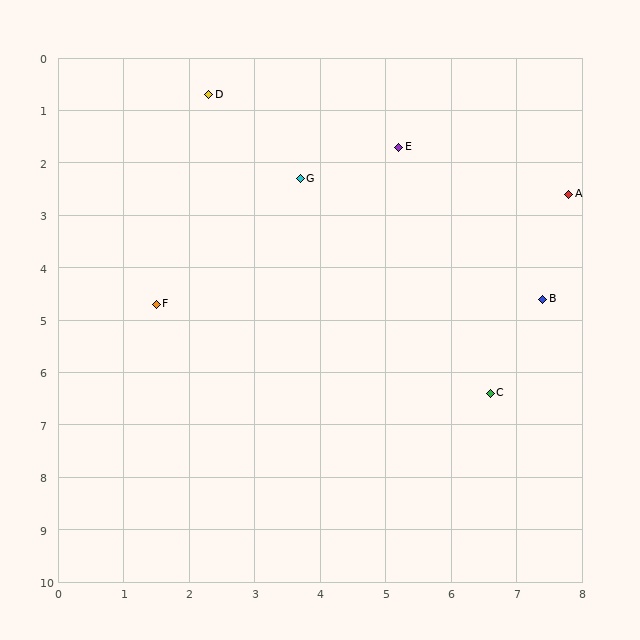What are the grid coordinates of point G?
Point G is at approximately (3.7, 2.3).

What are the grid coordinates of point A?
Point A is at approximately (7.8, 2.6).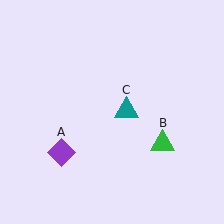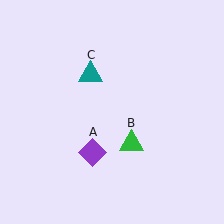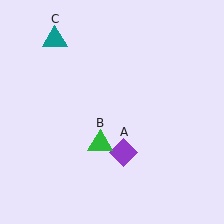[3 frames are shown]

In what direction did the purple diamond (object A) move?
The purple diamond (object A) moved right.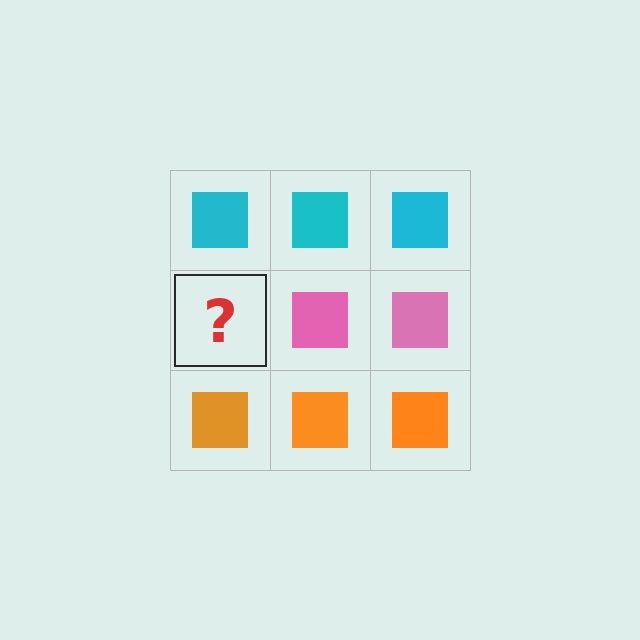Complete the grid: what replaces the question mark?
The question mark should be replaced with a pink square.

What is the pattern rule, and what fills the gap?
The rule is that each row has a consistent color. The gap should be filled with a pink square.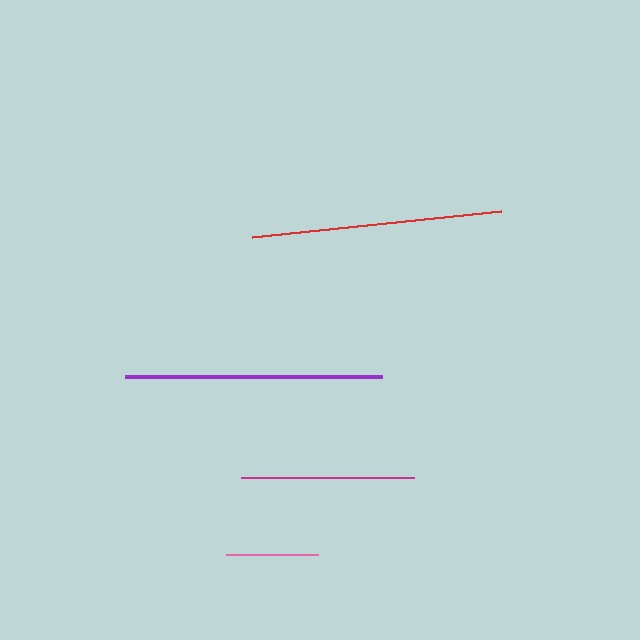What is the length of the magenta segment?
The magenta segment is approximately 173 pixels long.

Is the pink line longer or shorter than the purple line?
The purple line is longer than the pink line.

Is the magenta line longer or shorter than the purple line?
The purple line is longer than the magenta line.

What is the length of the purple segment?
The purple segment is approximately 257 pixels long.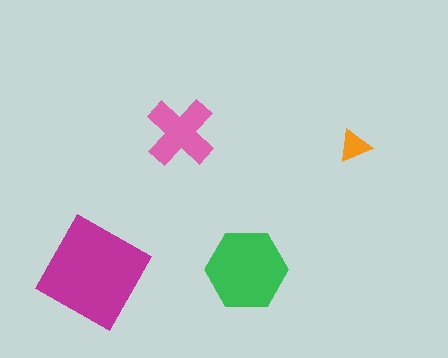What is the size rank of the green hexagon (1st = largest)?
2nd.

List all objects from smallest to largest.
The orange triangle, the pink cross, the green hexagon, the magenta square.